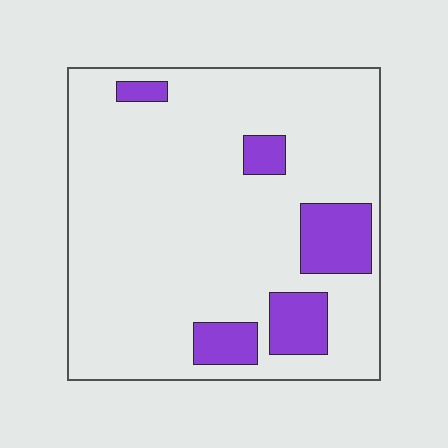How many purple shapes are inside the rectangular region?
5.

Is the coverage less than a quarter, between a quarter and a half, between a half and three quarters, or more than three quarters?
Less than a quarter.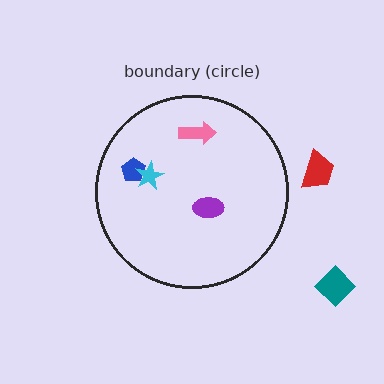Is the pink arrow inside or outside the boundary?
Inside.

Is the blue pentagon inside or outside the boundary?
Inside.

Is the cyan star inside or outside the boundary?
Inside.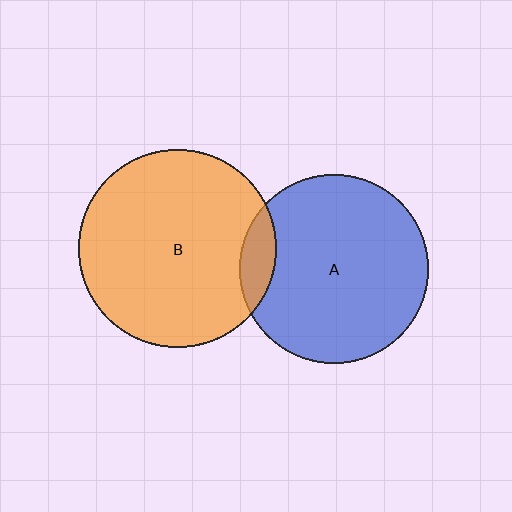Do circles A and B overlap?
Yes.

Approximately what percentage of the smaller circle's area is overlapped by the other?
Approximately 10%.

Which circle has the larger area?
Circle B (orange).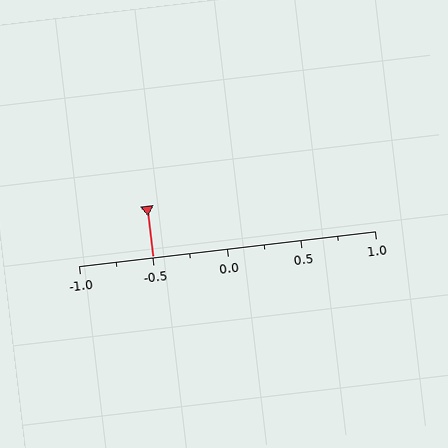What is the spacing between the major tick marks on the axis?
The major ticks are spaced 0.5 apart.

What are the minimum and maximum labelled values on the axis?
The axis runs from -1.0 to 1.0.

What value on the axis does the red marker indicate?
The marker indicates approximately -0.5.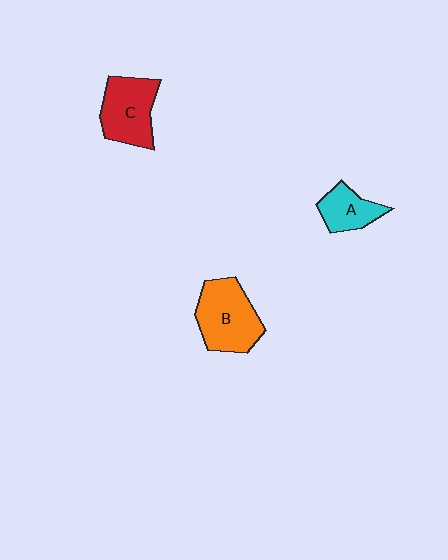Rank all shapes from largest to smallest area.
From largest to smallest: B (orange), C (red), A (cyan).